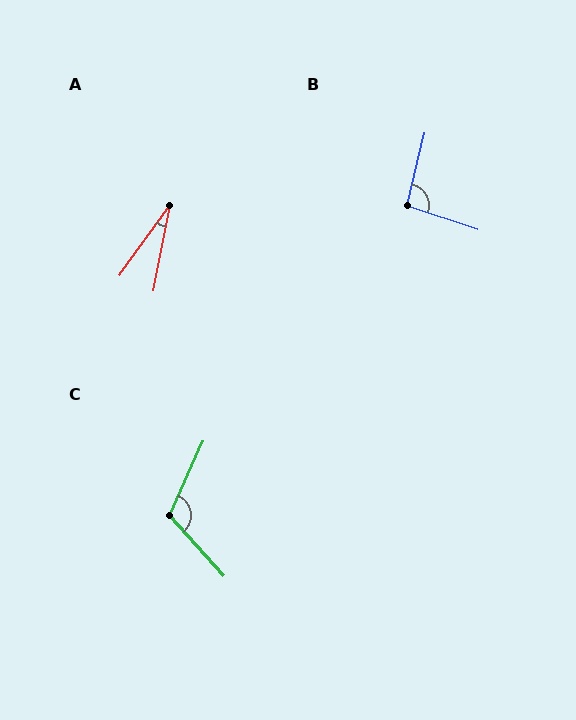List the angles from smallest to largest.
A (25°), B (94°), C (114°).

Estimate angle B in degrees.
Approximately 94 degrees.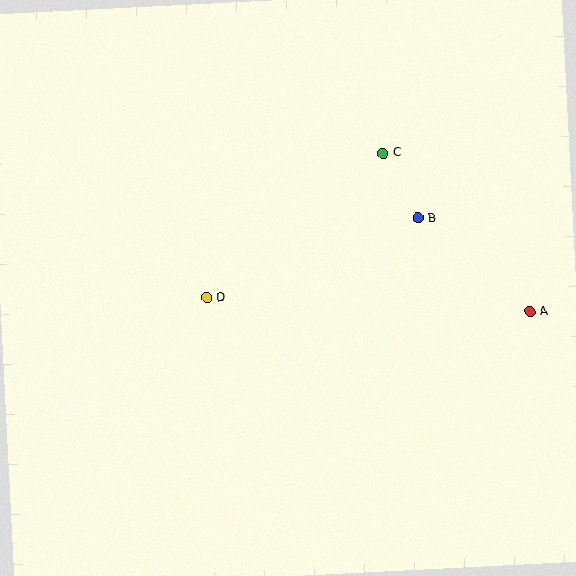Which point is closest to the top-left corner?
Point D is closest to the top-left corner.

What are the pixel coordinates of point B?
Point B is at (418, 218).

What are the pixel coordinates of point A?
Point A is at (530, 311).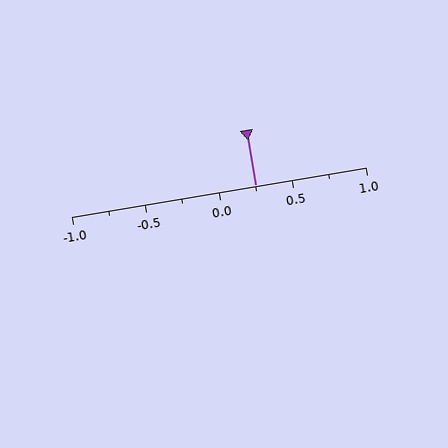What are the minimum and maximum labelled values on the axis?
The axis runs from -1.0 to 1.0.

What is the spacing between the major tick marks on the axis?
The major ticks are spaced 0.5 apart.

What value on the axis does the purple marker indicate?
The marker indicates approximately 0.25.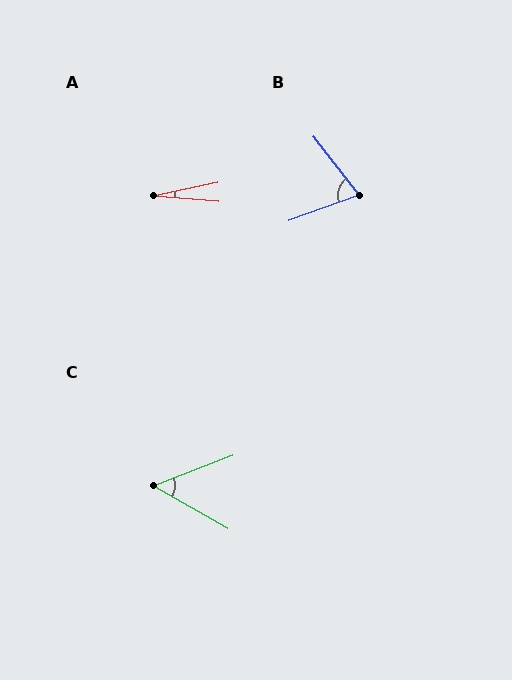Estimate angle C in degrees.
Approximately 51 degrees.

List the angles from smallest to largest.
A (16°), C (51°), B (72°).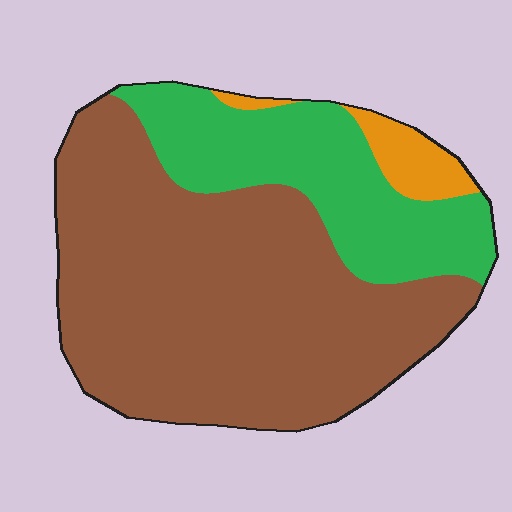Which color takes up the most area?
Brown, at roughly 65%.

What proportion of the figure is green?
Green takes up between a sixth and a third of the figure.